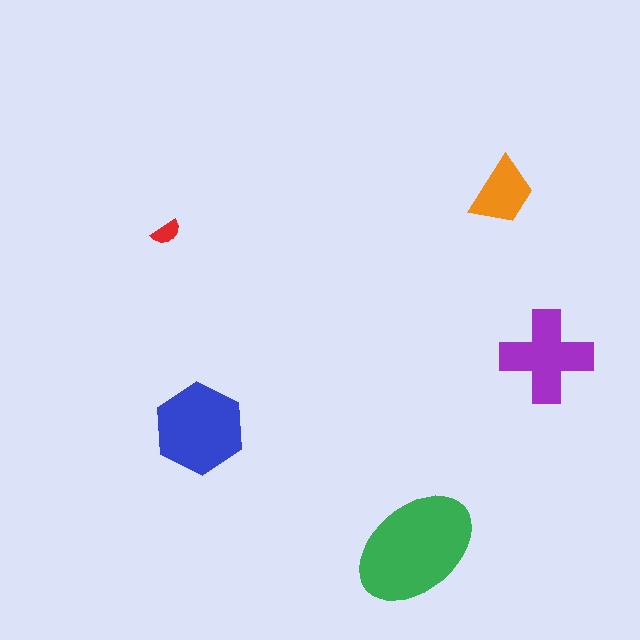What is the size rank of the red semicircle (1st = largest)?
5th.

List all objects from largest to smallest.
The green ellipse, the blue hexagon, the purple cross, the orange trapezoid, the red semicircle.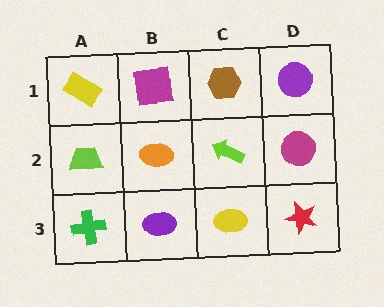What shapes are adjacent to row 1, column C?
A lime arrow (row 2, column C), a magenta square (row 1, column B), a purple circle (row 1, column D).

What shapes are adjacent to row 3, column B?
An orange ellipse (row 2, column B), a green cross (row 3, column A), a yellow ellipse (row 3, column C).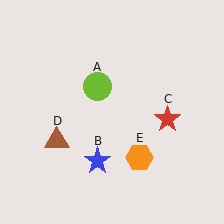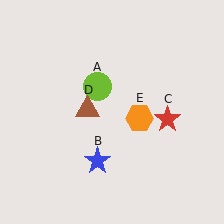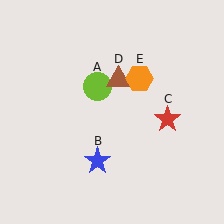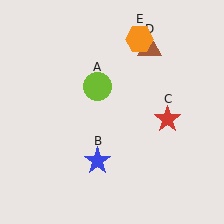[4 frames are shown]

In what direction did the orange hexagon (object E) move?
The orange hexagon (object E) moved up.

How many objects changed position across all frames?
2 objects changed position: brown triangle (object D), orange hexagon (object E).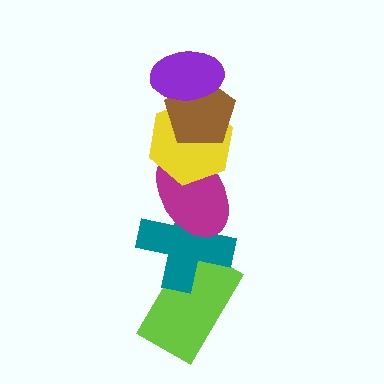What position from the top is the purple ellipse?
The purple ellipse is 1st from the top.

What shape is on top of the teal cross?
The magenta ellipse is on top of the teal cross.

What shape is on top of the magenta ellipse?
The yellow hexagon is on top of the magenta ellipse.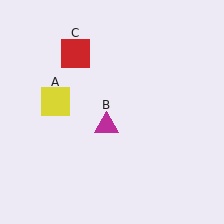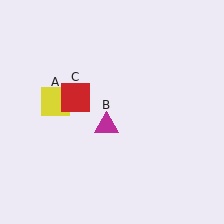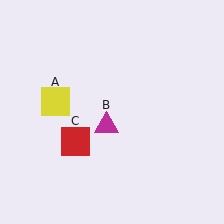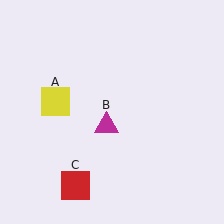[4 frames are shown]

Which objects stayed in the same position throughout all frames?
Yellow square (object A) and magenta triangle (object B) remained stationary.